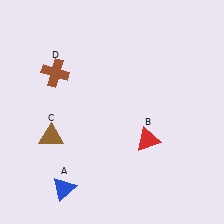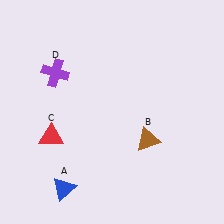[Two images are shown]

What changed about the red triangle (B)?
In Image 1, B is red. In Image 2, it changed to brown.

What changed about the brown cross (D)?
In Image 1, D is brown. In Image 2, it changed to purple.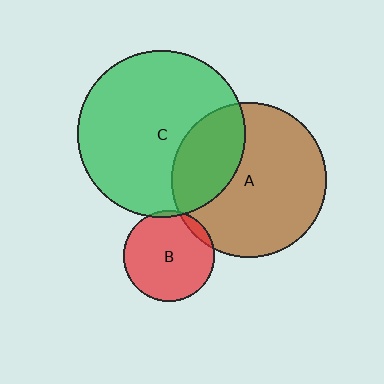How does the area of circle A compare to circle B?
Approximately 2.9 times.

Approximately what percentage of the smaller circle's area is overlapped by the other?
Approximately 5%.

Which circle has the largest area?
Circle C (green).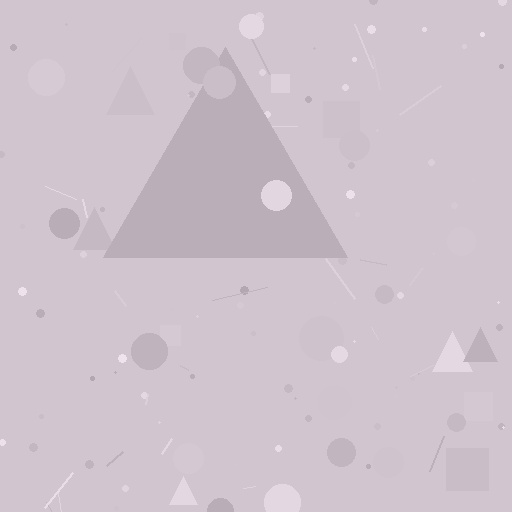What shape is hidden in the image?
A triangle is hidden in the image.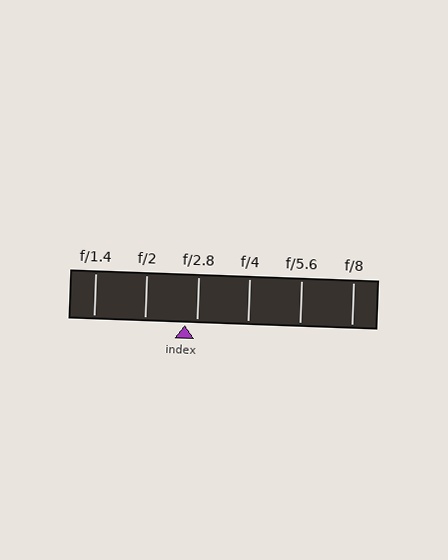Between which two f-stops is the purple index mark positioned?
The index mark is between f/2 and f/2.8.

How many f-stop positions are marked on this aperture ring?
There are 6 f-stop positions marked.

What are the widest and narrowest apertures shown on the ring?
The widest aperture shown is f/1.4 and the narrowest is f/8.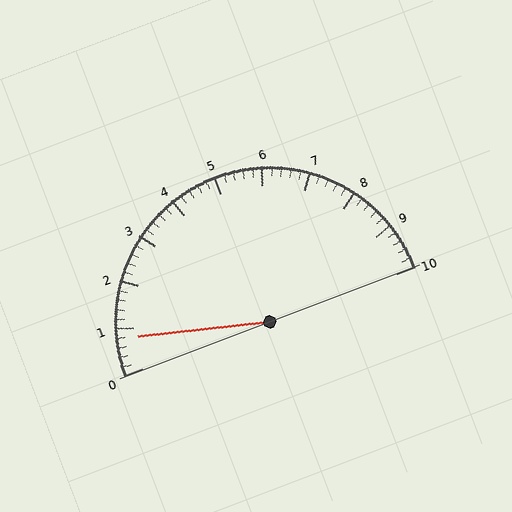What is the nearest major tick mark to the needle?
The nearest major tick mark is 1.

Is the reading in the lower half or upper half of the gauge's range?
The reading is in the lower half of the range (0 to 10).